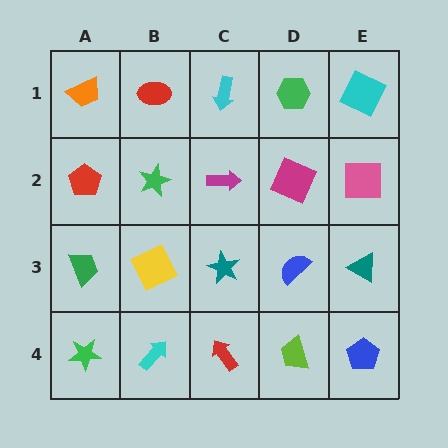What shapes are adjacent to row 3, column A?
A red pentagon (row 2, column A), a green star (row 4, column A), a yellow square (row 3, column B).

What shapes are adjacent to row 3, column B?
A green star (row 2, column B), a cyan arrow (row 4, column B), a green trapezoid (row 3, column A), a teal star (row 3, column C).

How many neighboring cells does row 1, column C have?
3.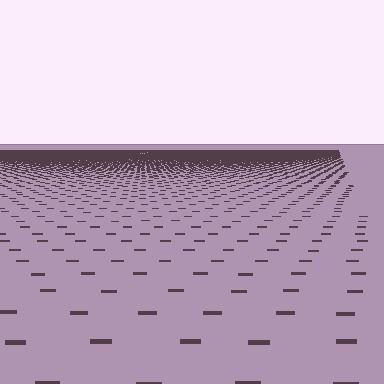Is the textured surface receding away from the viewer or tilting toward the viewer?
The surface is receding away from the viewer. Texture elements get smaller and denser toward the top.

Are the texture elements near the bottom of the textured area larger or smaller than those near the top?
Larger. Near the bottom, elements are closer to the viewer and appear at a bigger on-screen size.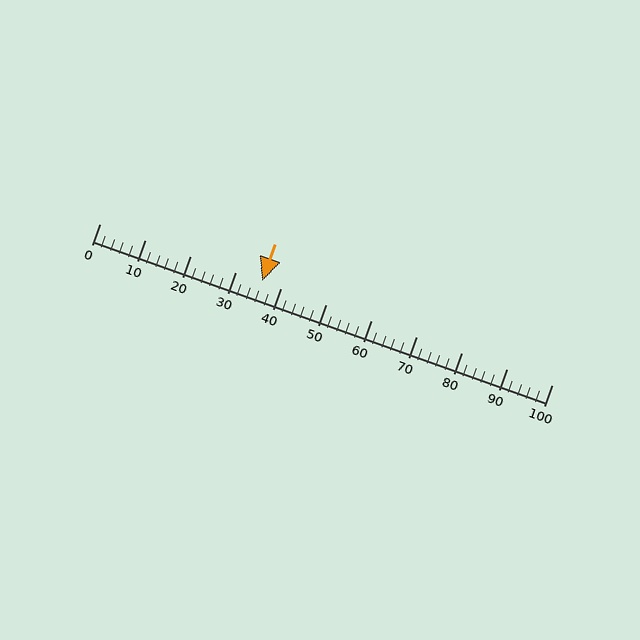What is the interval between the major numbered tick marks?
The major tick marks are spaced 10 units apart.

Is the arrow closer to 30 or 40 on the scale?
The arrow is closer to 40.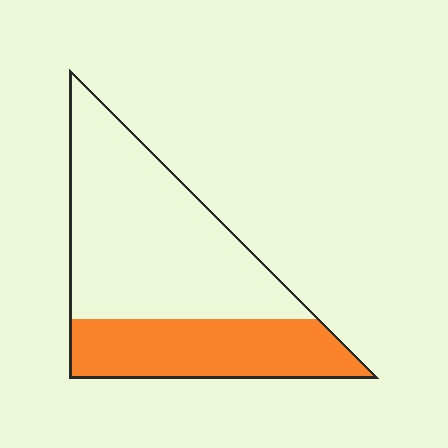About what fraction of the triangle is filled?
About one third (1/3).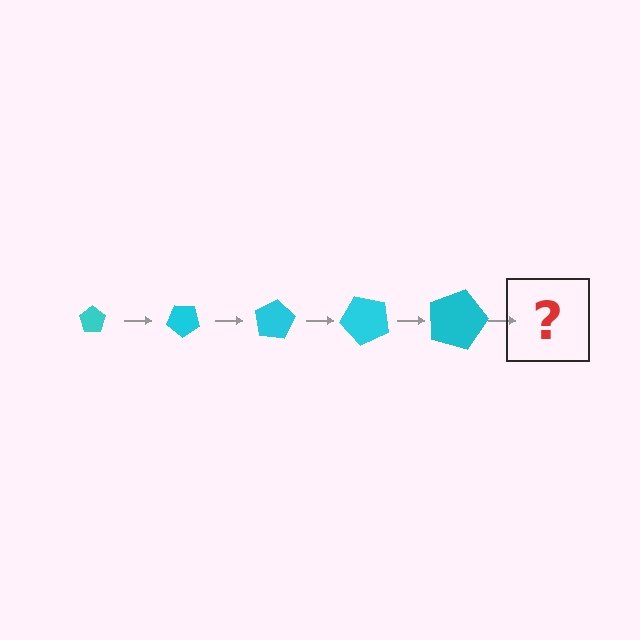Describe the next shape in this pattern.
It should be a pentagon, larger than the previous one and rotated 200 degrees from the start.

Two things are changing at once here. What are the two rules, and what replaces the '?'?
The two rules are that the pentagon grows larger each step and it rotates 40 degrees each step. The '?' should be a pentagon, larger than the previous one and rotated 200 degrees from the start.